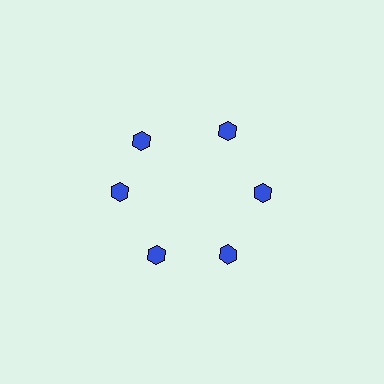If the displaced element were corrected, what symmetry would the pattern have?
It would have 6-fold rotational symmetry — the pattern would map onto itself every 60 degrees.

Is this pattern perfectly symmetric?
No. The 6 blue hexagons are arranged in a ring, but one element near the 11 o'clock position is rotated out of alignment along the ring, breaking the 6-fold rotational symmetry.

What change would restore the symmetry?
The symmetry would be restored by rotating it back into even spacing with its neighbors so that all 6 hexagons sit at equal angles and equal distance from the center.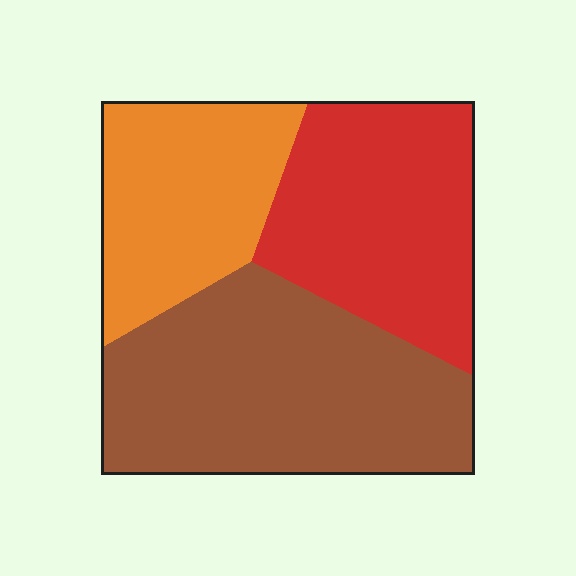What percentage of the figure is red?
Red covers 32% of the figure.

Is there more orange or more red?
Red.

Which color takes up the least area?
Orange, at roughly 25%.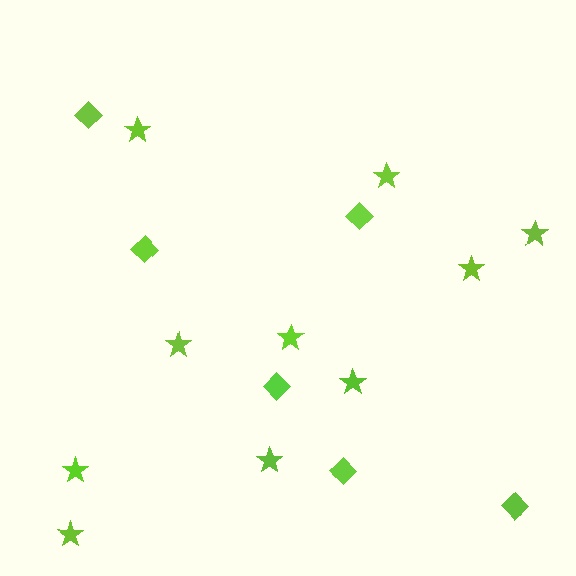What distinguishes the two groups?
There are 2 groups: one group of stars (10) and one group of diamonds (6).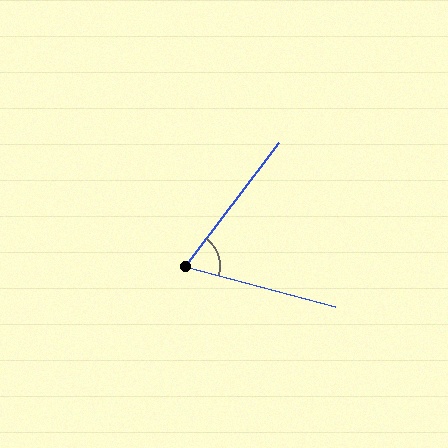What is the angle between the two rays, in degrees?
Approximately 68 degrees.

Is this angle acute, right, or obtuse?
It is acute.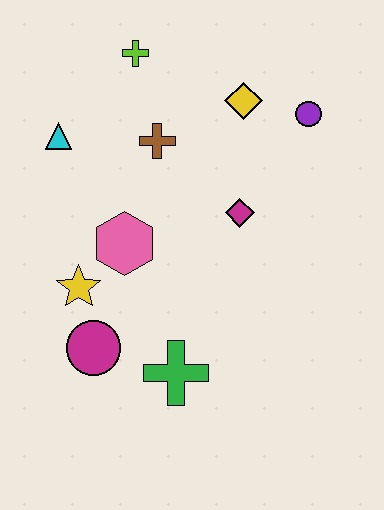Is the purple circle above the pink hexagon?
Yes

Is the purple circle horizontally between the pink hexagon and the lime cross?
No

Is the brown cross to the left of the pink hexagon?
No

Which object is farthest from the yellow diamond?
The magenta circle is farthest from the yellow diamond.